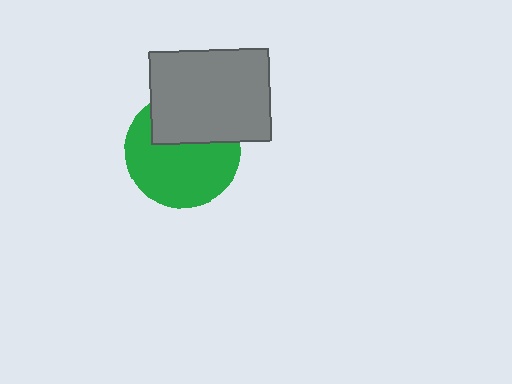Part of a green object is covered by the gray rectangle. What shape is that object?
It is a circle.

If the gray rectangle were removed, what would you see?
You would see the complete green circle.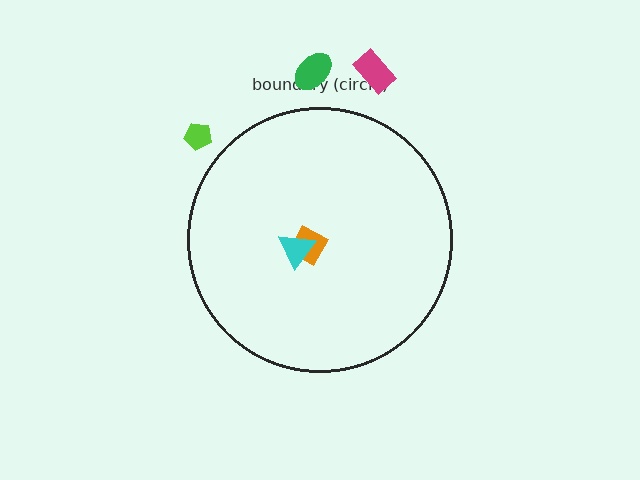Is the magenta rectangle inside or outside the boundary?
Outside.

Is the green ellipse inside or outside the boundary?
Outside.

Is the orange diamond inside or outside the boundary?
Inside.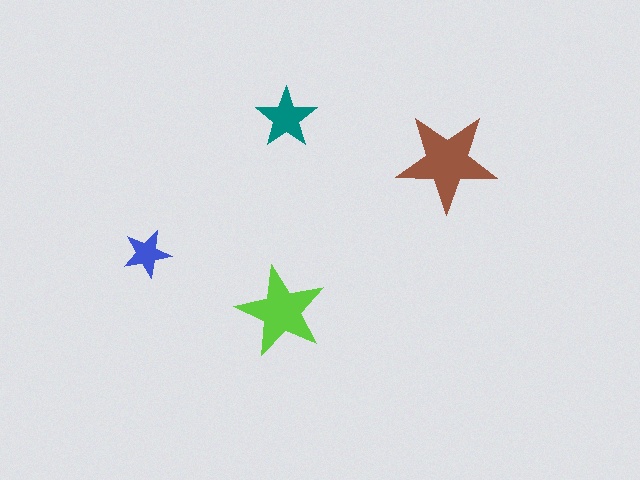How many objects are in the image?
There are 4 objects in the image.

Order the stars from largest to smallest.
the brown one, the lime one, the teal one, the blue one.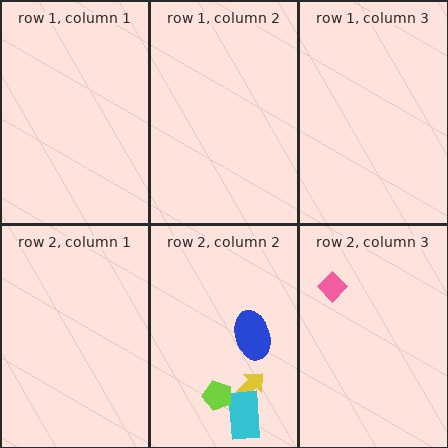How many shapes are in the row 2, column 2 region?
4.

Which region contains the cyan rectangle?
The row 2, column 2 region.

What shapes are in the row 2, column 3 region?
The pink diamond.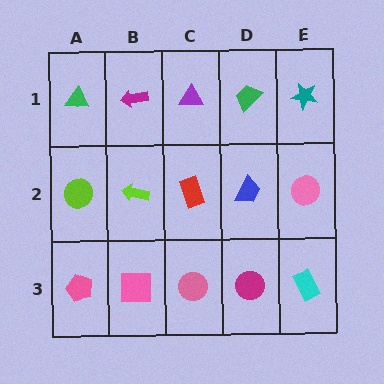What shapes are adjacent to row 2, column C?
A purple triangle (row 1, column C), a pink circle (row 3, column C), a lime arrow (row 2, column B), a blue trapezoid (row 2, column D).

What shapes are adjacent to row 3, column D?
A blue trapezoid (row 2, column D), a pink circle (row 3, column C), a cyan rectangle (row 3, column E).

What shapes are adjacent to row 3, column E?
A pink circle (row 2, column E), a magenta circle (row 3, column D).